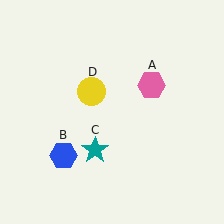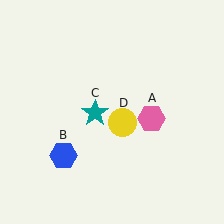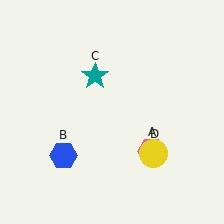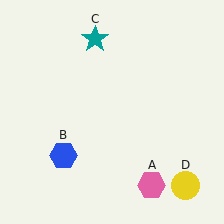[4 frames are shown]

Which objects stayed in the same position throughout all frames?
Blue hexagon (object B) remained stationary.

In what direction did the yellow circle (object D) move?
The yellow circle (object D) moved down and to the right.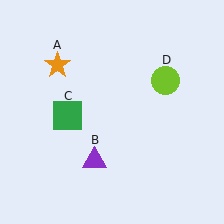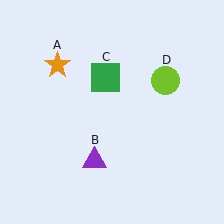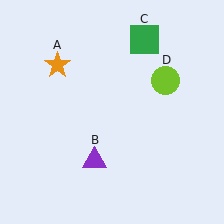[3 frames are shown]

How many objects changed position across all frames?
1 object changed position: green square (object C).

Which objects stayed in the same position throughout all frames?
Orange star (object A) and purple triangle (object B) and lime circle (object D) remained stationary.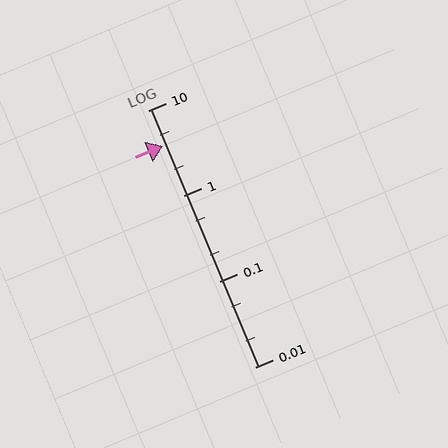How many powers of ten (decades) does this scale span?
The scale spans 3 decades, from 0.01 to 10.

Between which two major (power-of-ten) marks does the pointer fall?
The pointer is between 1 and 10.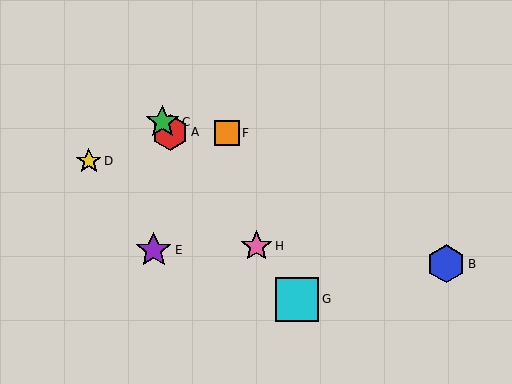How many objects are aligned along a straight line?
4 objects (A, C, G, H) are aligned along a straight line.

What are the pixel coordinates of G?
Object G is at (297, 299).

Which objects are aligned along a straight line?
Objects A, C, G, H are aligned along a straight line.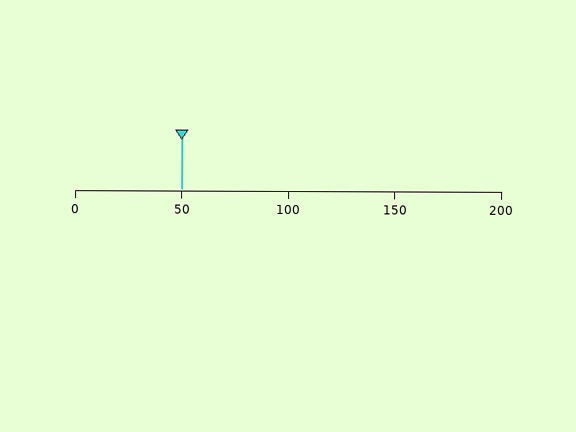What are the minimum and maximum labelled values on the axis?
The axis runs from 0 to 200.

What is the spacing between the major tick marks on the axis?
The major ticks are spaced 50 apart.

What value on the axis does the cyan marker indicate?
The marker indicates approximately 50.